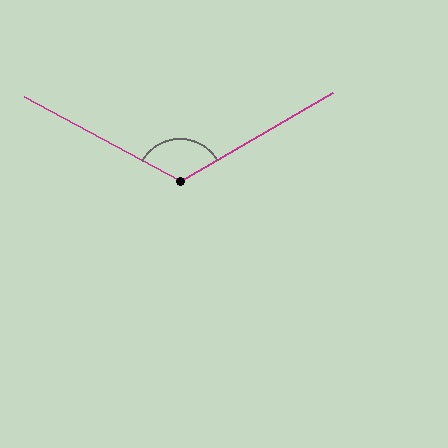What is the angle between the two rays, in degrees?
Approximately 121 degrees.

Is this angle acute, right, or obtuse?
It is obtuse.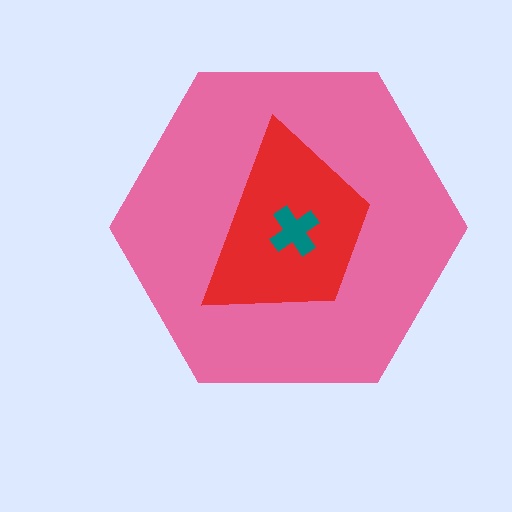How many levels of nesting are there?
3.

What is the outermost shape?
The pink hexagon.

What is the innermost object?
The teal cross.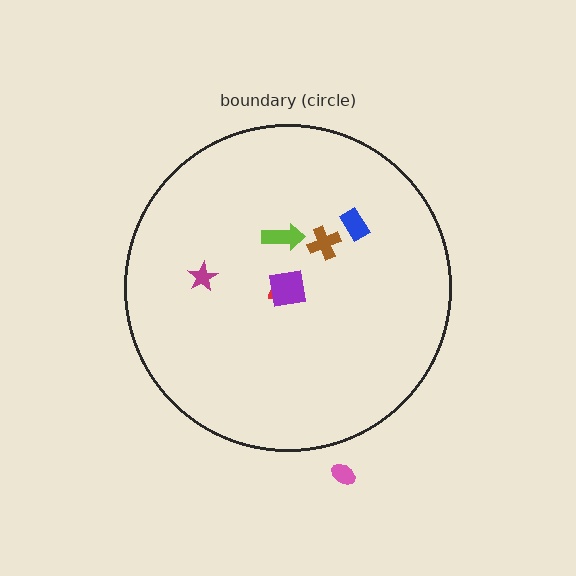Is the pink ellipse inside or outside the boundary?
Outside.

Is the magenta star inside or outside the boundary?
Inside.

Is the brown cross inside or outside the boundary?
Inside.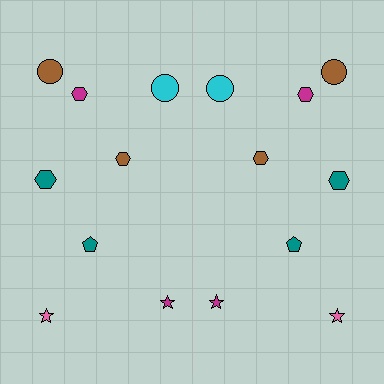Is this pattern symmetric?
Yes, this pattern has bilateral (reflection) symmetry.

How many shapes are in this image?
There are 16 shapes in this image.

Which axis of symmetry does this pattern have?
The pattern has a vertical axis of symmetry running through the center of the image.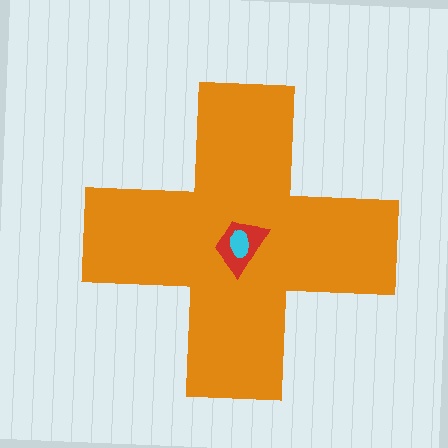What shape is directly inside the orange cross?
The red trapezoid.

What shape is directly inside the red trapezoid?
The cyan ellipse.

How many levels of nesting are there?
3.